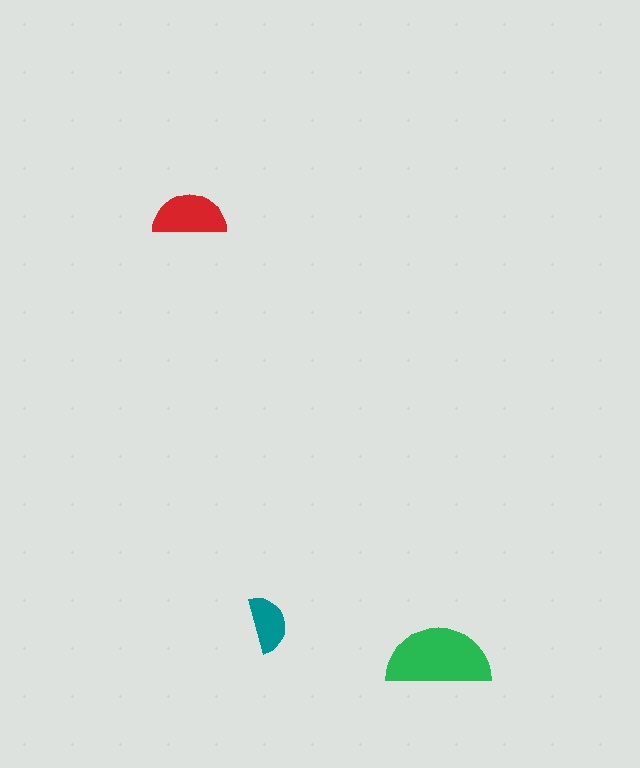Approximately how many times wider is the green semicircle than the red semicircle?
About 1.5 times wider.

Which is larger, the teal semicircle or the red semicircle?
The red one.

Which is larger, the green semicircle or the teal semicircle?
The green one.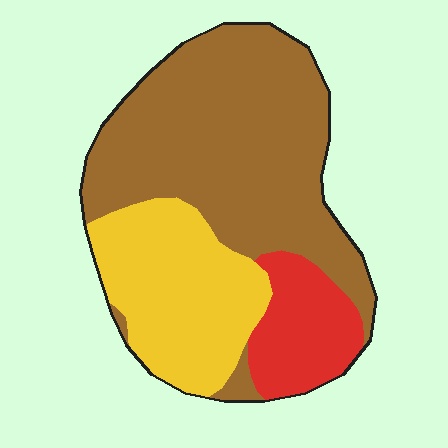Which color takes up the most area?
Brown, at roughly 55%.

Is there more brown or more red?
Brown.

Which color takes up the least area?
Red, at roughly 15%.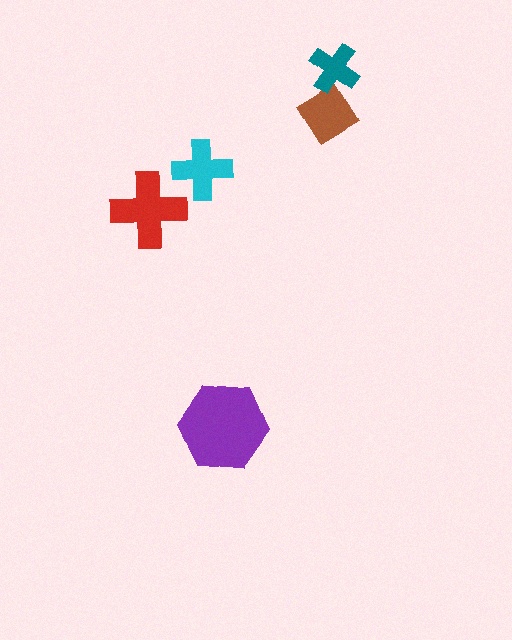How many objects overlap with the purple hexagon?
0 objects overlap with the purple hexagon.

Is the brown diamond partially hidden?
Yes, it is partially covered by another shape.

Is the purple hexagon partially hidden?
No, no other shape covers it.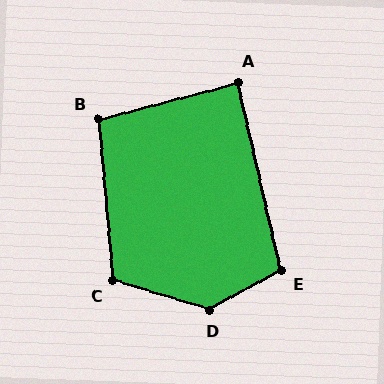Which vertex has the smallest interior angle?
A, at approximately 88 degrees.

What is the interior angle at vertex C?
Approximately 112 degrees (obtuse).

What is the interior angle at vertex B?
Approximately 100 degrees (obtuse).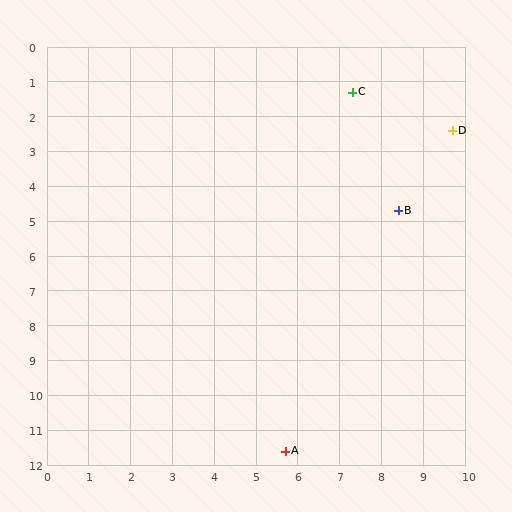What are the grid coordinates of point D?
Point D is at approximately (9.7, 2.4).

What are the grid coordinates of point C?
Point C is at approximately (7.3, 1.3).